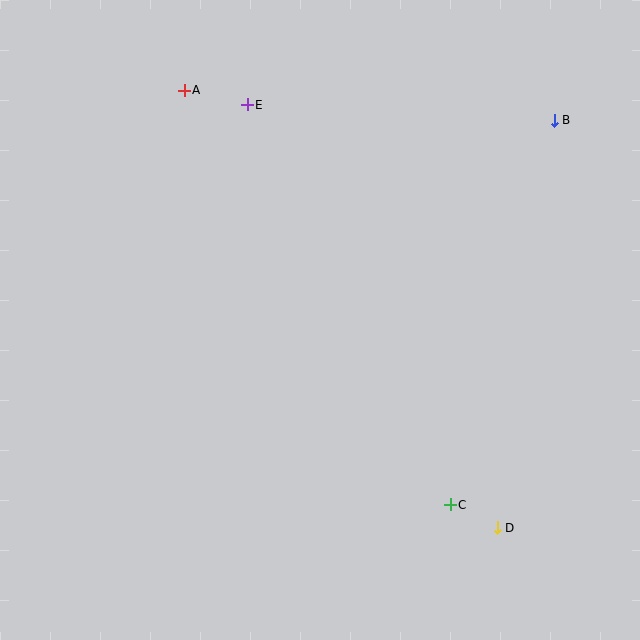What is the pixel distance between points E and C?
The distance between E and C is 449 pixels.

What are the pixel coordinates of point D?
Point D is at (497, 528).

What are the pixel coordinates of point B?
Point B is at (554, 120).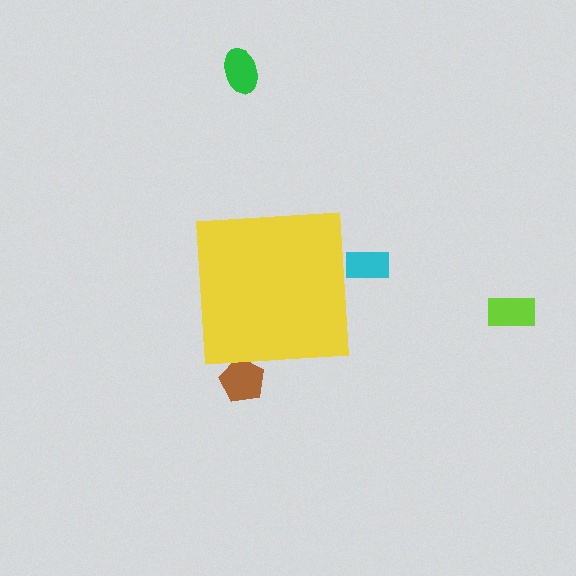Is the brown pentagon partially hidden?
Yes, the brown pentagon is partially hidden behind the yellow square.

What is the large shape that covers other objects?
A yellow square.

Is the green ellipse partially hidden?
No, the green ellipse is fully visible.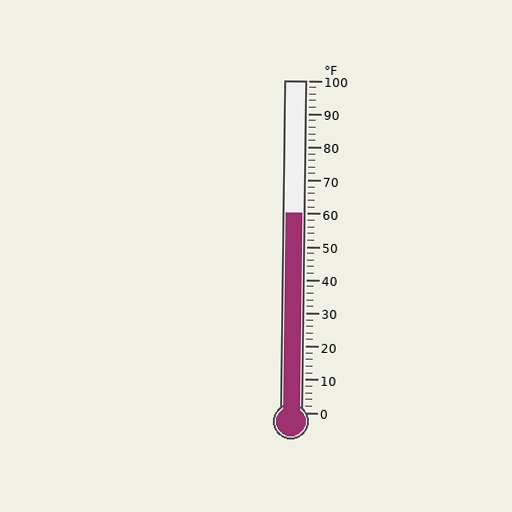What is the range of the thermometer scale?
The thermometer scale ranges from 0°F to 100°F.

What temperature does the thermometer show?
The thermometer shows approximately 60°F.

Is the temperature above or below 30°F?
The temperature is above 30°F.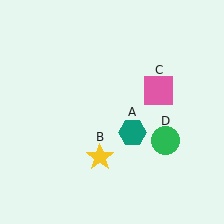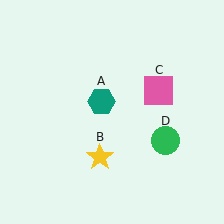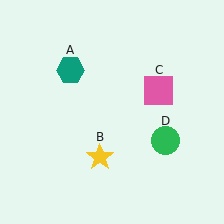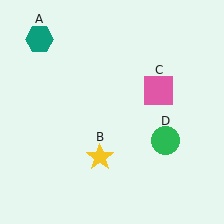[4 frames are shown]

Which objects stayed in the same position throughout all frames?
Yellow star (object B) and pink square (object C) and green circle (object D) remained stationary.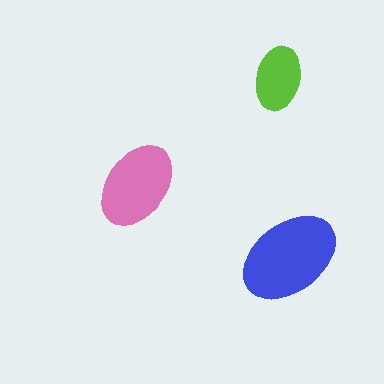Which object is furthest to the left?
The pink ellipse is leftmost.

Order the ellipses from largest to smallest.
the blue one, the pink one, the lime one.